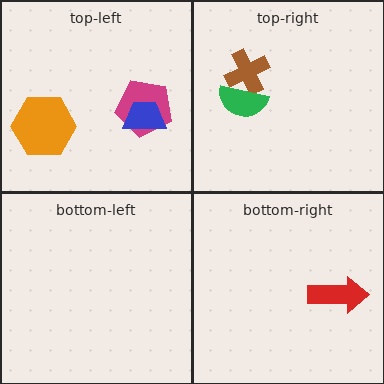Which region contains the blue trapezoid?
The top-left region.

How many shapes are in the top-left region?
3.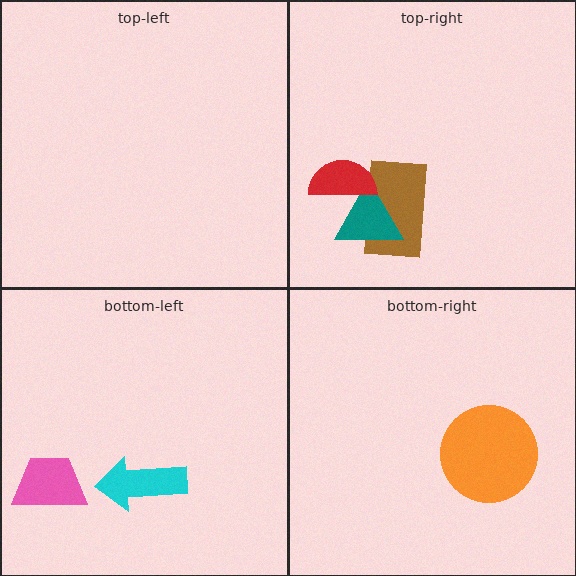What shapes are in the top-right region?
The brown rectangle, the teal triangle, the red semicircle.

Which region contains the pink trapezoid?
The bottom-left region.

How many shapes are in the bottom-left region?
2.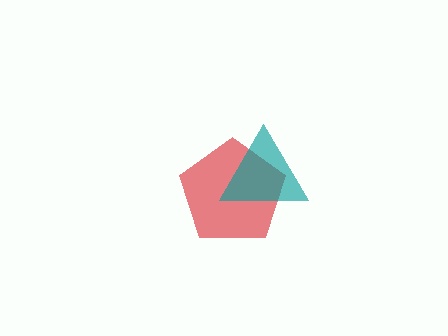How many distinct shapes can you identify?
There are 2 distinct shapes: a red pentagon, a teal triangle.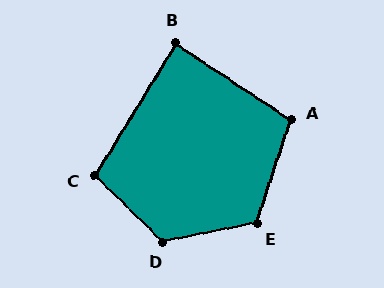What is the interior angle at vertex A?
Approximately 105 degrees (obtuse).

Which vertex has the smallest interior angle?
B, at approximately 88 degrees.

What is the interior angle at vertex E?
Approximately 120 degrees (obtuse).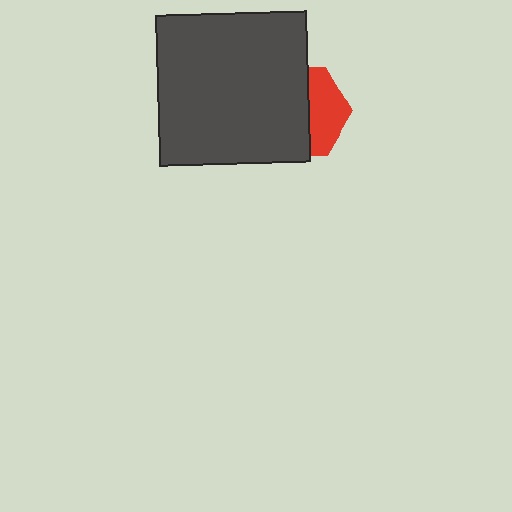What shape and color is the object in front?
The object in front is a dark gray square.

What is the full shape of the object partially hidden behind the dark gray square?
The partially hidden object is a red hexagon.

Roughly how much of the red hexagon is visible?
A small part of it is visible (roughly 39%).